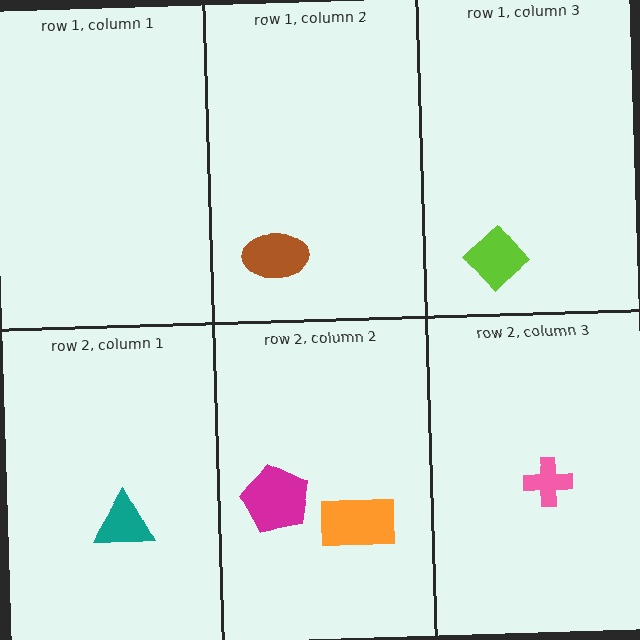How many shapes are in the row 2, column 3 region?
1.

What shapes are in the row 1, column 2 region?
The brown ellipse.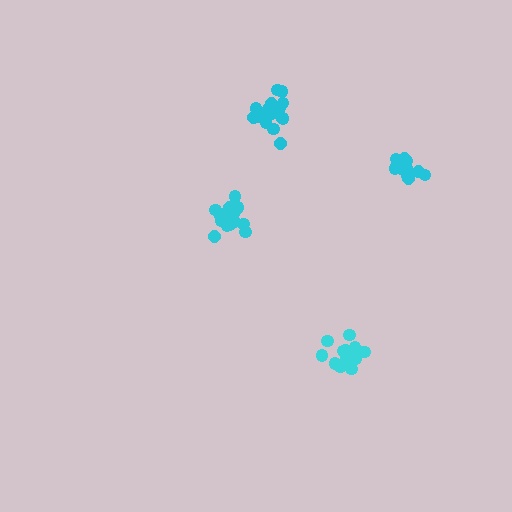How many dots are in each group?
Group 1: 16 dots, Group 2: 13 dots, Group 3: 18 dots, Group 4: 15 dots (62 total).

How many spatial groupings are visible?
There are 4 spatial groupings.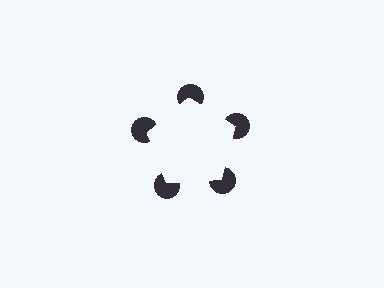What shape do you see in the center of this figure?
An illusory pentagon — its edges are inferred from the aligned wedge cuts in the pac-man discs, not physically drawn.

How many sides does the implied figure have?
5 sides.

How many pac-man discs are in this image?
There are 5 — one at each vertex of the illusory pentagon.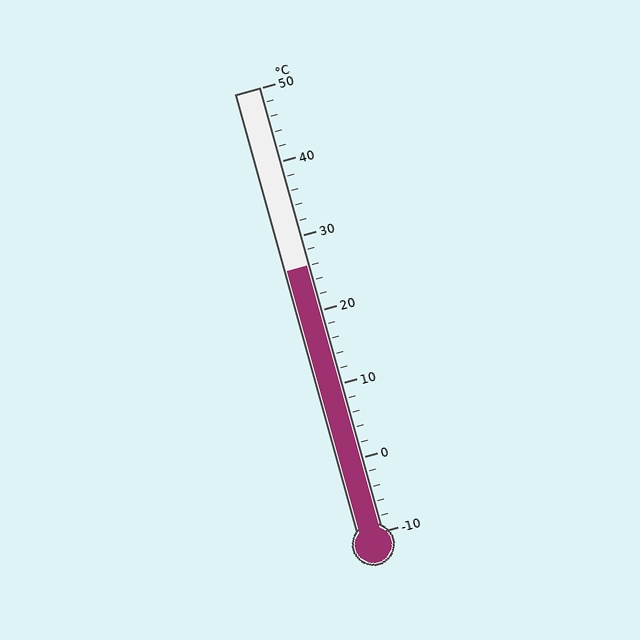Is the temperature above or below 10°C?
The temperature is above 10°C.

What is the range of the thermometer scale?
The thermometer scale ranges from -10°C to 50°C.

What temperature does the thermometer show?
The thermometer shows approximately 26°C.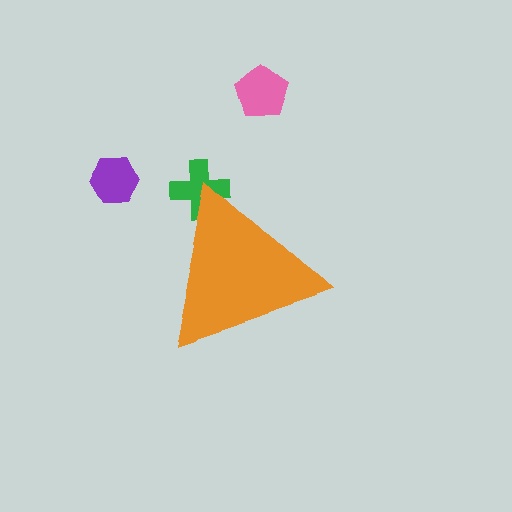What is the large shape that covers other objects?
An orange triangle.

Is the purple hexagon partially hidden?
No, the purple hexagon is fully visible.